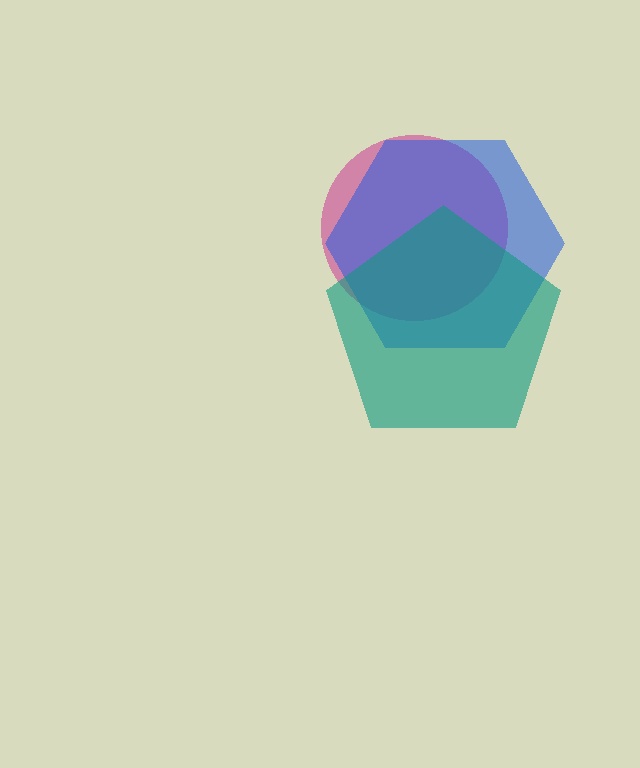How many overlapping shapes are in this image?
There are 3 overlapping shapes in the image.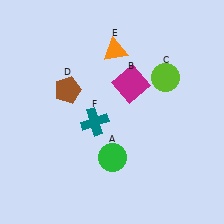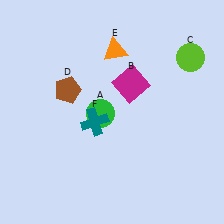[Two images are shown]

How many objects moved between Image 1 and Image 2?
2 objects moved between the two images.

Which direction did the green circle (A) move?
The green circle (A) moved up.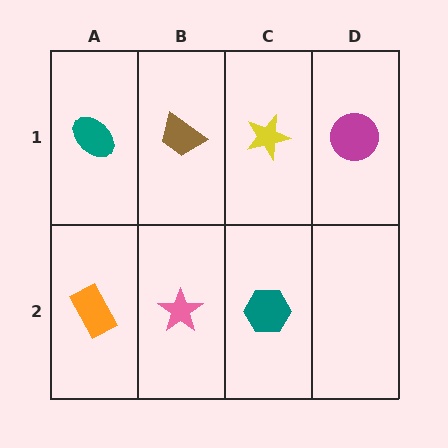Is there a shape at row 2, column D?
No, that cell is empty.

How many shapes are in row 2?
3 shapes.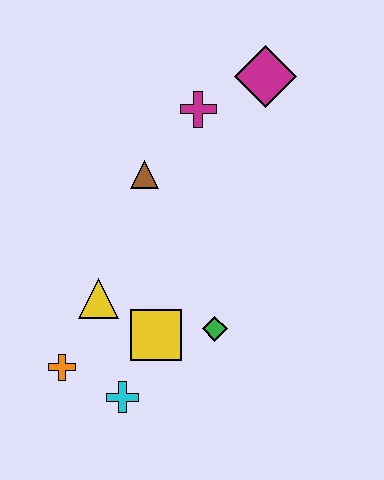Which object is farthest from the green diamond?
The magenta diamond is farthest from the green diamond.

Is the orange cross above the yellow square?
No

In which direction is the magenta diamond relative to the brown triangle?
The magenta diamond is to the right of the brown triangle.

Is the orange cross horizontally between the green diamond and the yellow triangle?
No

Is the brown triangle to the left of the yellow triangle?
No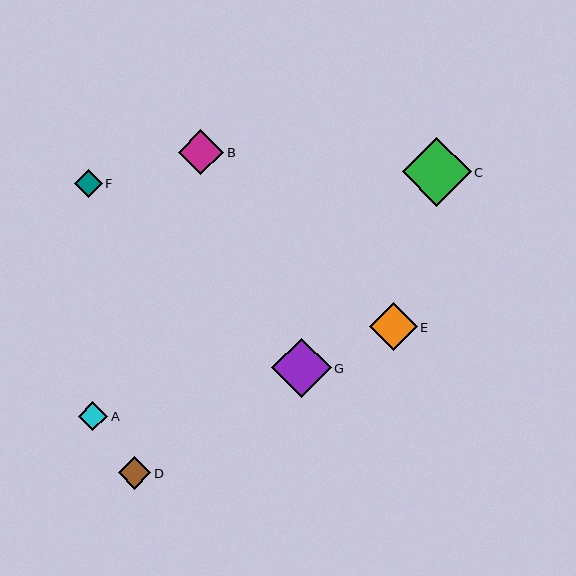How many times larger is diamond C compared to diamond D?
Diamond C is approximately 2.1 times the size of diamond D.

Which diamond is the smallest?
Diamond F is the smallest with a size of approximately 28 pixels.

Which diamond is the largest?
Diamond C is the largest with a size of approximately 69 pixels.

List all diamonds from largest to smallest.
From largest to smallest: C, G, E, B, D, A, F.